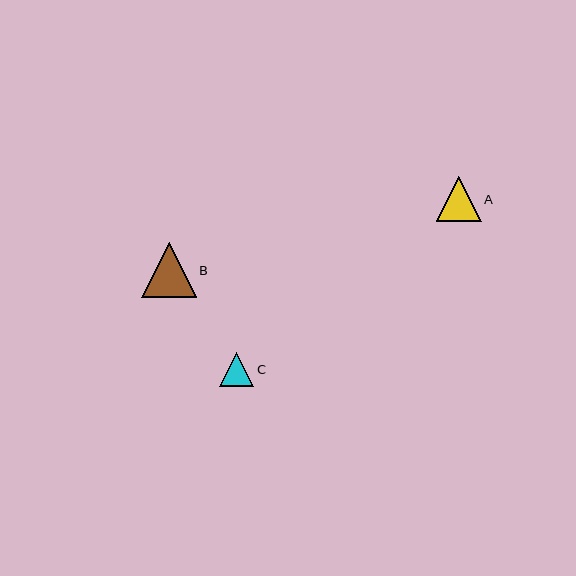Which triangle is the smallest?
Triangle C is the smallest with a size of approximately 34 pixels.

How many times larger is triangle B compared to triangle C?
Triangle B is approximately 1.6 times the size of triangle C.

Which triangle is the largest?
Triangle B is the largest with a size of approximately 55 pixels.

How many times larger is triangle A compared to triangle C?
Triangle A is approximately 1.3 times the size of triangle C.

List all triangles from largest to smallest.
From largest to smallest: B, A, C.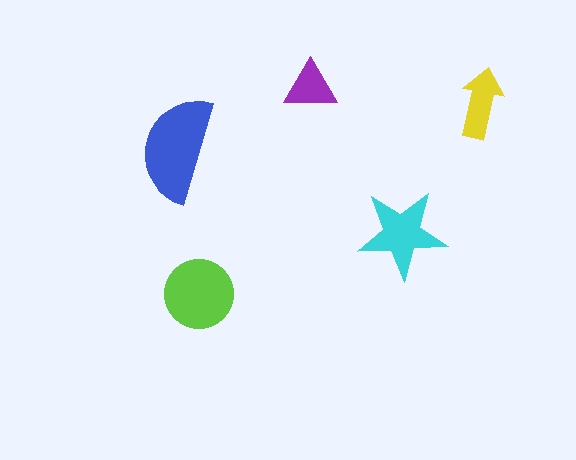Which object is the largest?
The blue semicircle.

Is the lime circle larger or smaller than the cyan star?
Larger.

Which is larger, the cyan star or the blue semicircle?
The blue semicircle.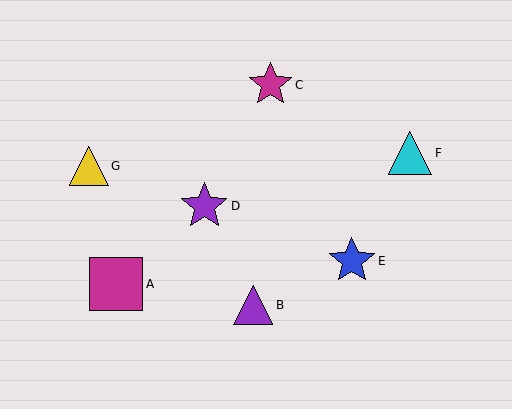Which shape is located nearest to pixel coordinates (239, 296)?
The purple triangle (labeled B) at (253, 305) is nearest to that location.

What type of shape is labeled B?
Shape B is a purple triangle.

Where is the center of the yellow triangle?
The center of the yellow triangle is at (89, 166).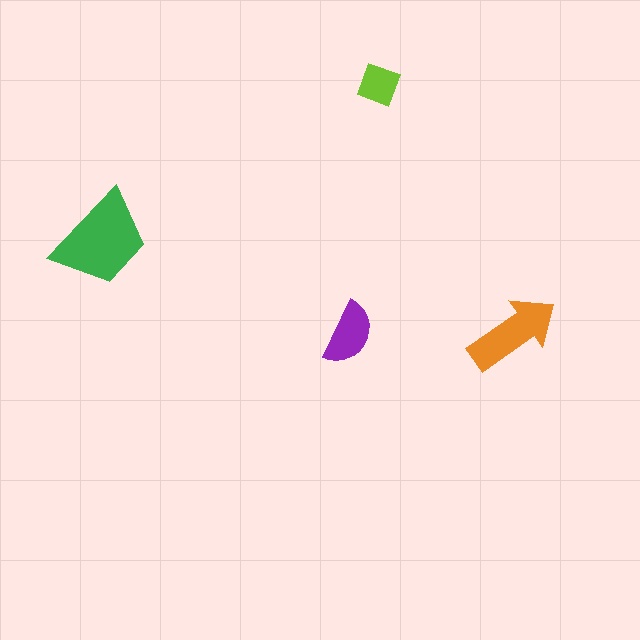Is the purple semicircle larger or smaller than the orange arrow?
Smaller.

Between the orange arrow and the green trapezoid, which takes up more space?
The green trapezoid.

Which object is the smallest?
The lime diamond.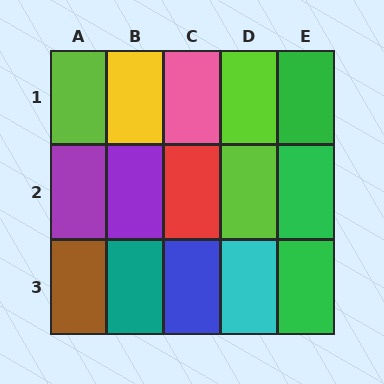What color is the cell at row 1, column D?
Lime.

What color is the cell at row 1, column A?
Lime.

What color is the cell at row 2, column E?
Green.